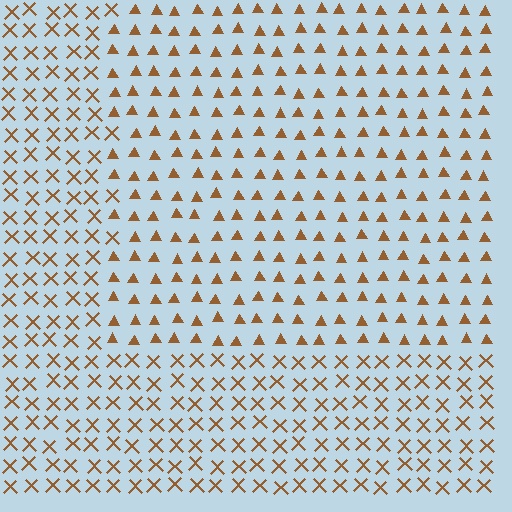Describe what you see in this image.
The image is filled with small brown elements arranged in a uniform grid. A rectangle-shaped region contains triangles, while the surrounding area contains X marks. The boundary is defined purely by the change in element shape.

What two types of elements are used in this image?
The image uses triangles inside the rectangle region and X marks outside it.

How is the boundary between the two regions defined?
The boundary is defined by a change in element shape: triangles inside vs. X marks outside. All elements share the same color and spacing.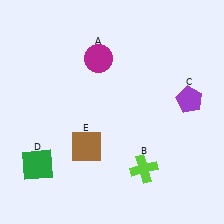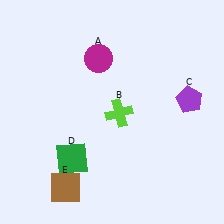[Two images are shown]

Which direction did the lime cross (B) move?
The lime cross (B) moved up.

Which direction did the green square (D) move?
The green square (D) moved right.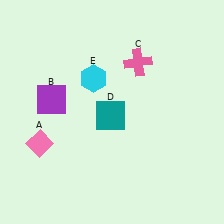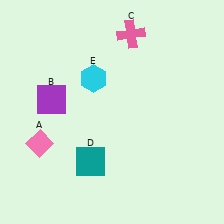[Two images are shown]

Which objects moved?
The objects that moved are: the pink cross (C), the teal square (D).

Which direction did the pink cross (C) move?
The pink cross (C) moved up.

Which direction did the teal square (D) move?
The teal square (D) moved down.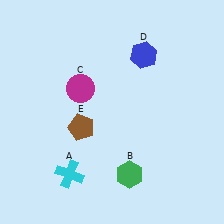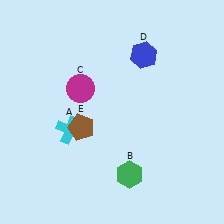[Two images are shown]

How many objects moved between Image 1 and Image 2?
1 object moved between the two images.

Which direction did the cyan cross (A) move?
The cyan cross (A) moved up.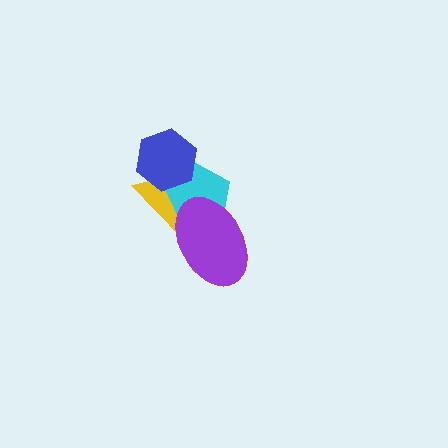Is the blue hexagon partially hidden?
No, no other shape covers it.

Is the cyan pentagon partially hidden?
Yes, it is partially covered by another shape.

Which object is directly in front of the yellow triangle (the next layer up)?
The cyan pentagon is directly in front of the yellow triangle.